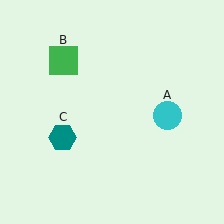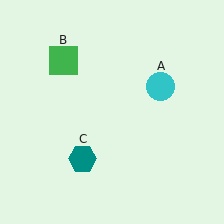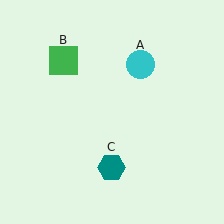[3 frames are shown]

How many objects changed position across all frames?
2 objects changed position: cyan circle (object A), teal hexagon (object C).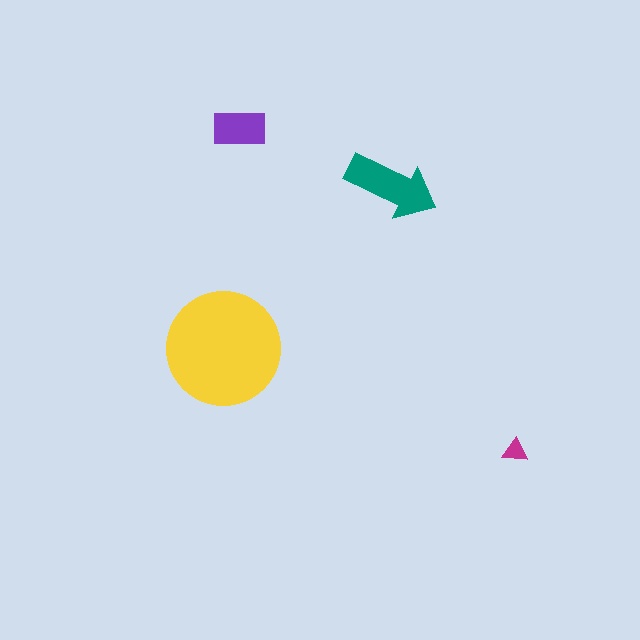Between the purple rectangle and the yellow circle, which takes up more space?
The yellow circle.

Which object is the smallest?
The magenta triangle.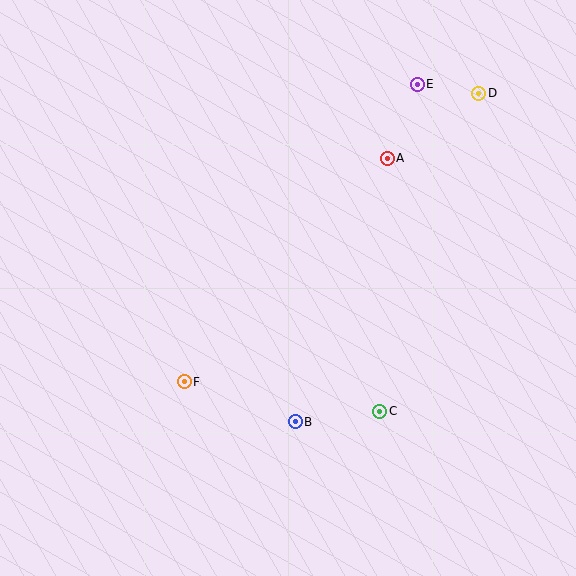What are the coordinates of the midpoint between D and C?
The midpoint between D and C is at (429, 252).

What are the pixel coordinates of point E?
Point E is at (417, 84).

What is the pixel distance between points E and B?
The distance between E and B is 359 pixels.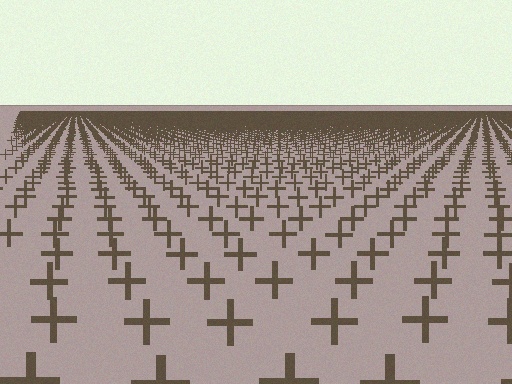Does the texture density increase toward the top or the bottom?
Density increases toward the top.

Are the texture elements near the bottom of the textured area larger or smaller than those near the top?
Larger. Near the bottom, elements are closer to the viewer and appear at a bigger on-screen size.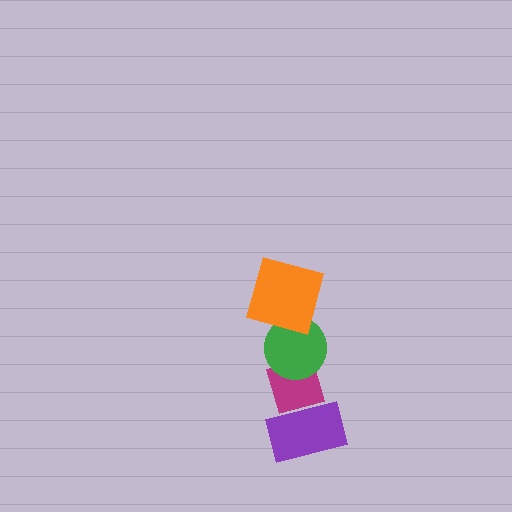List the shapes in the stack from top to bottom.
From top to bottom: the orange square, the green circle, the magenta diamond, the purple rectangle.